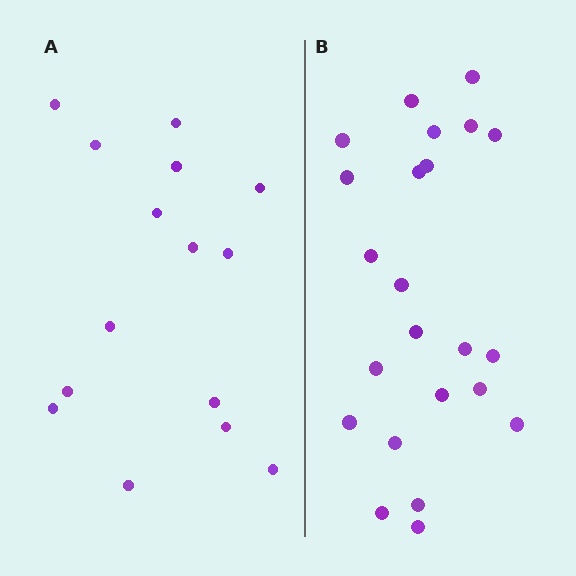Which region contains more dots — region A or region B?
Region B (the right region) has more dots.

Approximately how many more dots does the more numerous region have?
Region B has roughly 8 or so more dots than region A.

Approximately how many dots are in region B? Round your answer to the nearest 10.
About 20 dots. (The exact count is 23, which rounds to 20.)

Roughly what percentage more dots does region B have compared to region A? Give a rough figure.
About 55% more.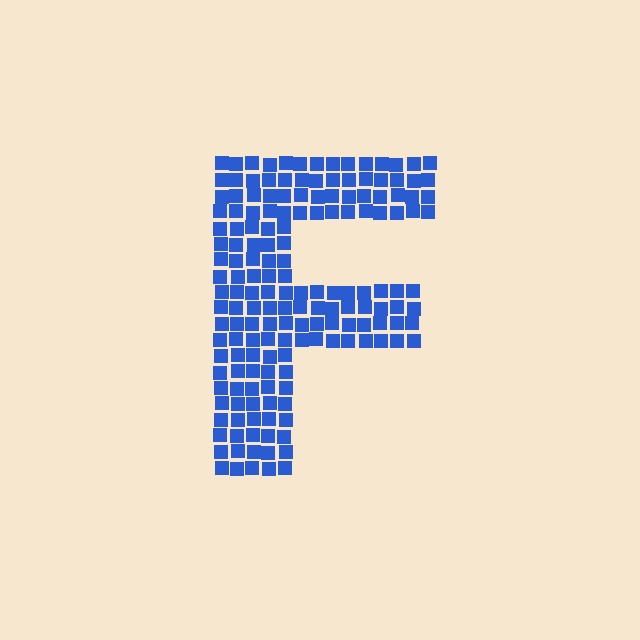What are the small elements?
The small elements are squares.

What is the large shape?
The large shape is the letter F.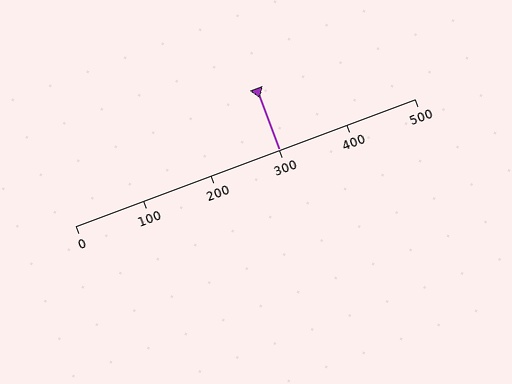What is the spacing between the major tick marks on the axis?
The major ticks are spaced 100 apart.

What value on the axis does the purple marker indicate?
The marker indicates approximately 300.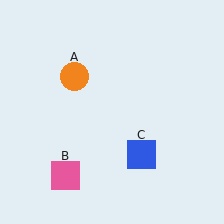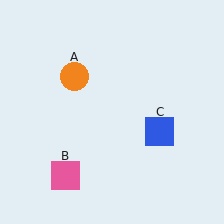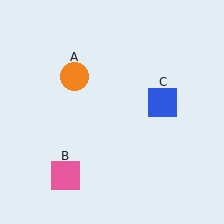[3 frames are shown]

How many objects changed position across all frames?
1 object changed position: blue square (object C).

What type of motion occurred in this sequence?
The blue square (object C) rotated counterclockwise around the center of the scene.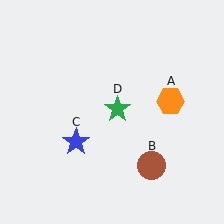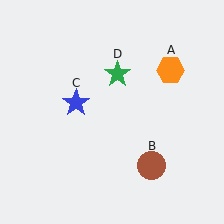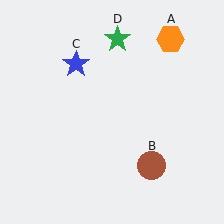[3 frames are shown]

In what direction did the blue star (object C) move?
The blue star (object C) moved up.